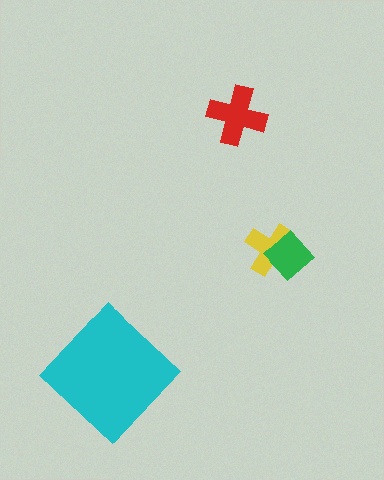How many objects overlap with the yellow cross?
1 object overlaps with the yellow cross.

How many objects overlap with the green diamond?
1 object overlaps with the green diamond.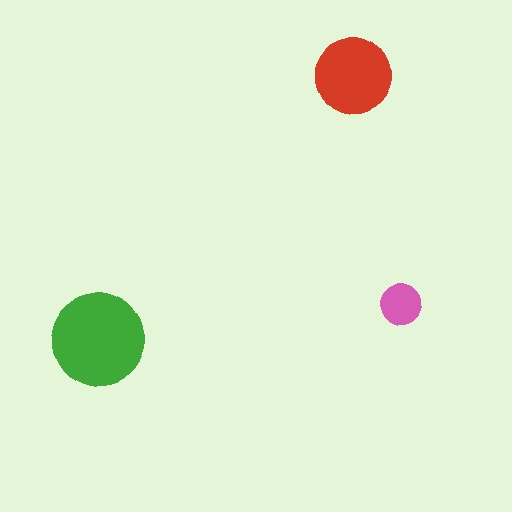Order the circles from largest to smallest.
the green one, the red one, the pink one.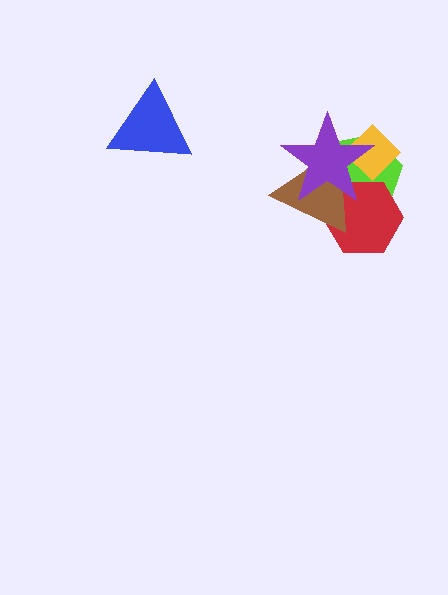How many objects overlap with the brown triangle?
4 objects overlap with the brown triangle.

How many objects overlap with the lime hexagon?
4 objects overlap with the lime hexagon.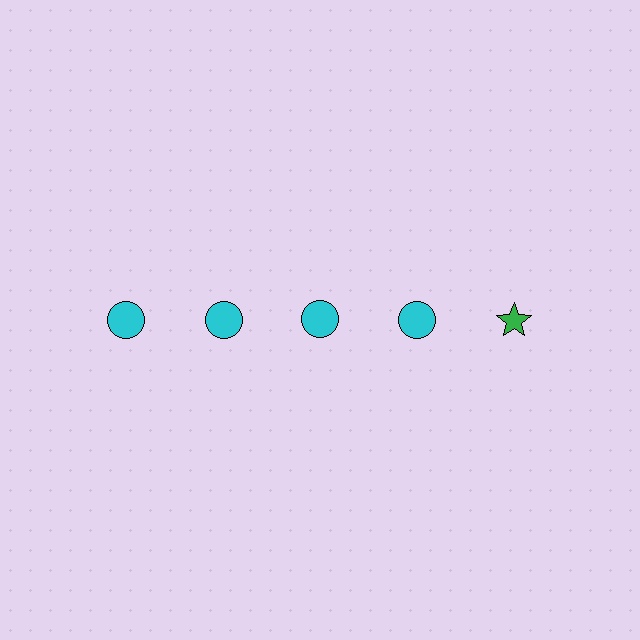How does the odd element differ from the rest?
It differs in both color (green instead of cyan) and shape (star instead of circle).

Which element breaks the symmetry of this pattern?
The green star in the top row, rightmost column breaks the symmetry. All other shapes are cyan circles.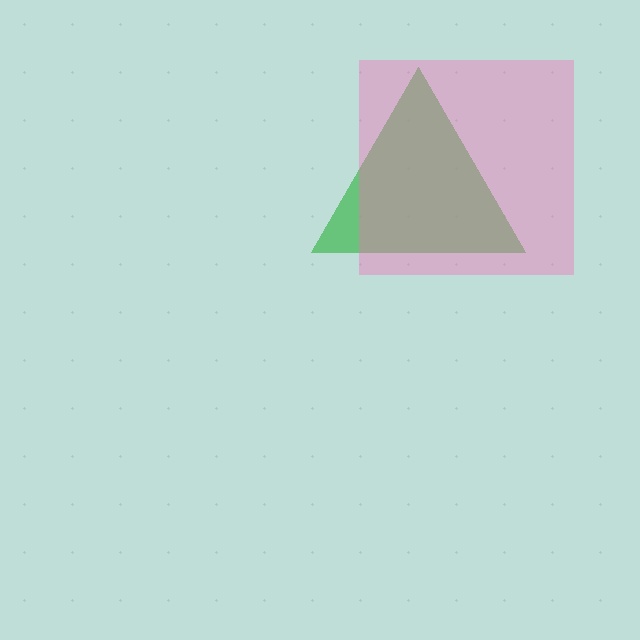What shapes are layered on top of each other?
The layered shapes are: a green triangle, a pink square.